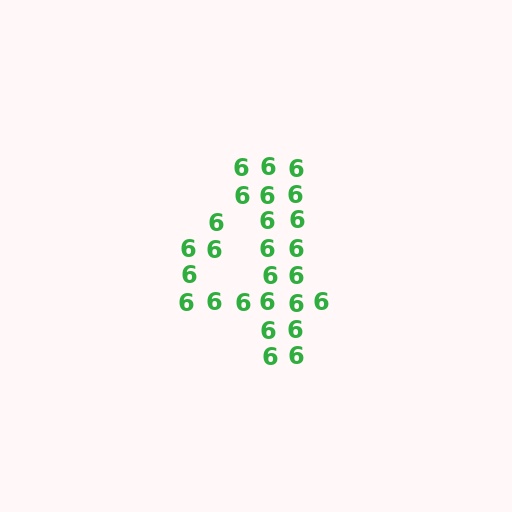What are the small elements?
The small elements are digit 6's.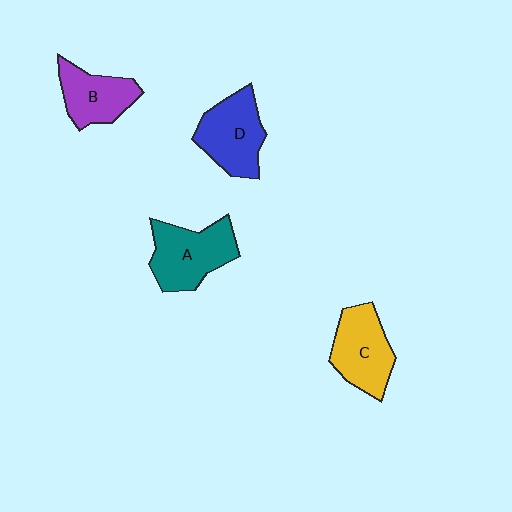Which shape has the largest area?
Shape A (teal).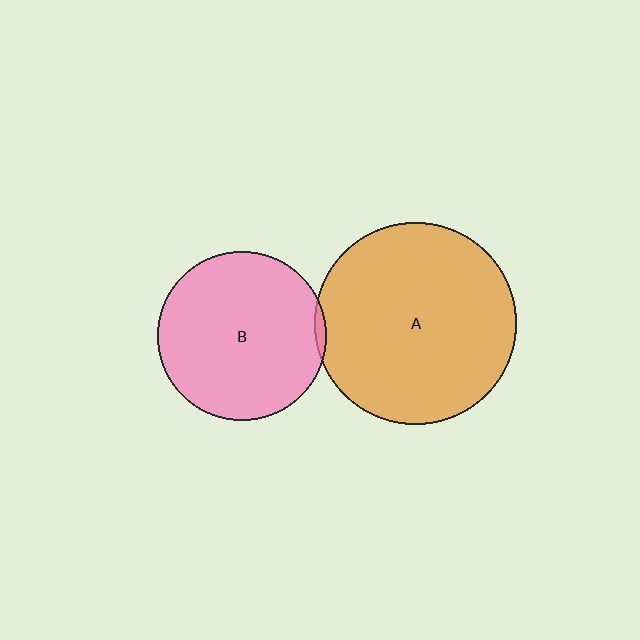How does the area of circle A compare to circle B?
Approximately 1.4 times.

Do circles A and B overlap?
Yes.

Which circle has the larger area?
Circle A (orange).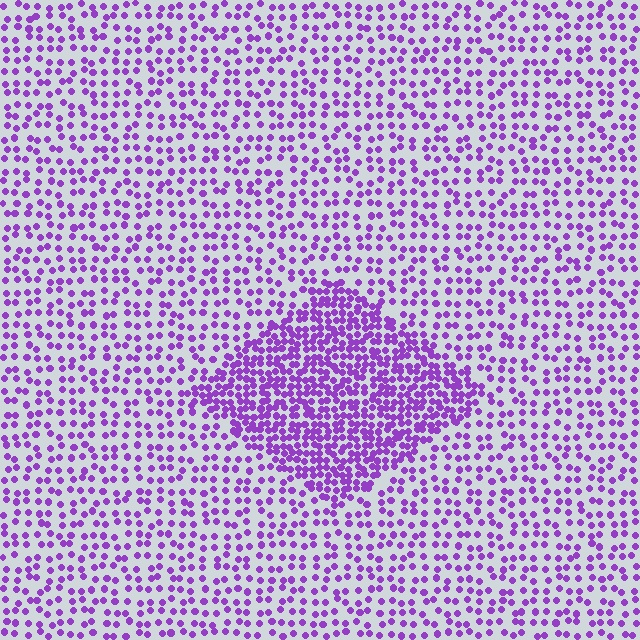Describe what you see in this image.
The image contains small purple elements arranged at two different densities. A diamond-shaped region is visible where the elements are more densely packed than the surrounding area.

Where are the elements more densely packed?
The elements are more densely packed inside the diamond boundary.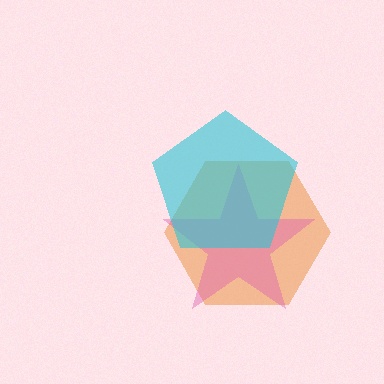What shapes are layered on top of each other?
The layered shapes are: an orange hexagon, a pink star, a cyan pentagon.